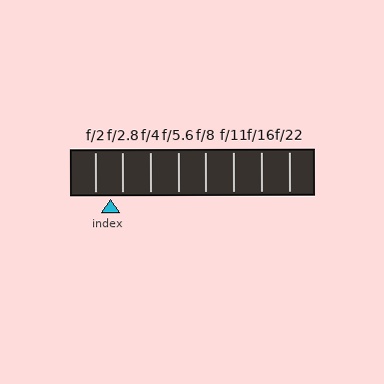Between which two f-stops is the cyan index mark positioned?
The index mark is between f/2 and f/2.8.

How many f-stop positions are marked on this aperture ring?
There are 8 f-stop positions marked.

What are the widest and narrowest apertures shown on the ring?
The widest aperture shown is f/2 and the narrowest is f/22.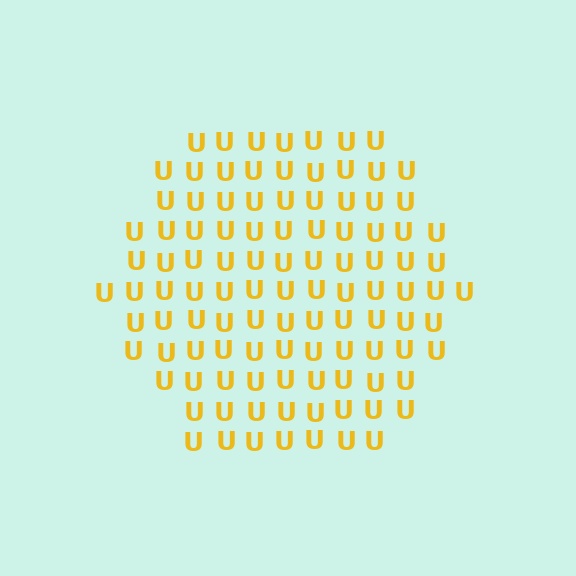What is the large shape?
The large shape is a hexagon.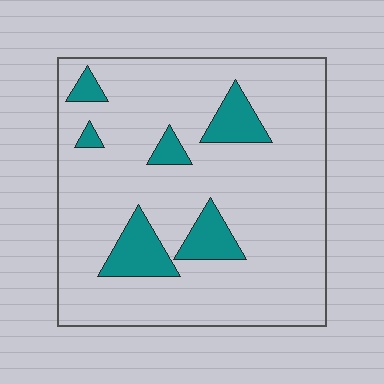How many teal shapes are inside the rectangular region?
6.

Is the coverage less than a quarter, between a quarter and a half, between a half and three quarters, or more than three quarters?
Less than a quarter.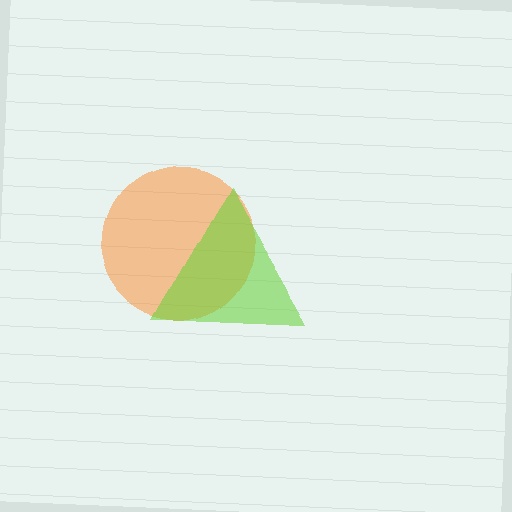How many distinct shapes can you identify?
There are 2 distinct shapes: an orange circle, a lime triangle.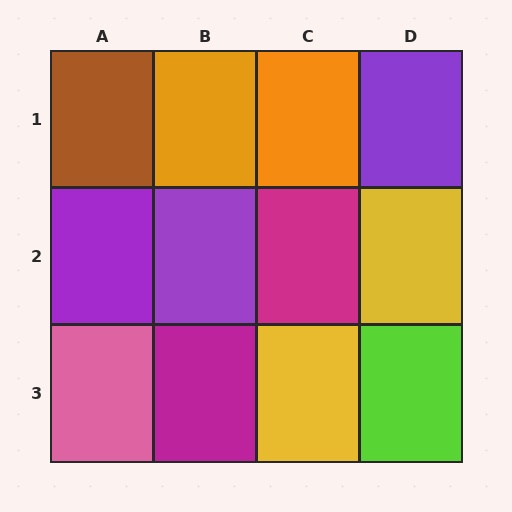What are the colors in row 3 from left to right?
Pink, magenta, yellow, lime.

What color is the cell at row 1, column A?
Brown.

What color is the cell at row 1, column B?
Orange.